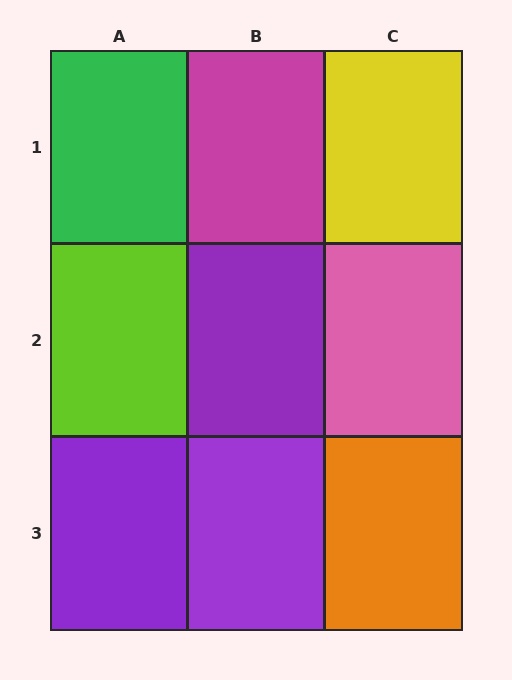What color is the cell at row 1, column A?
Green.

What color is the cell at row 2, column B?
Purple.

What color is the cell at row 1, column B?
Magenta.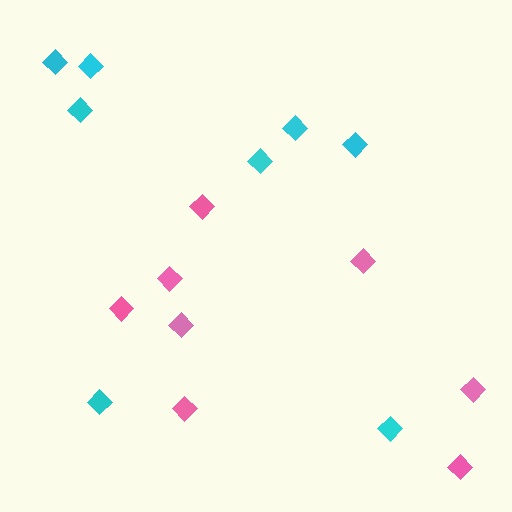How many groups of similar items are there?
There are 2 groups: one group of pink diamonds (8) and one group of cyan diamonds (8).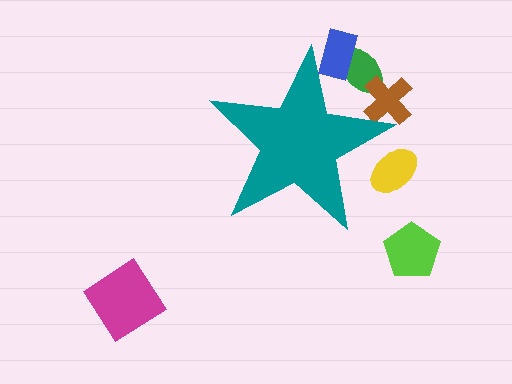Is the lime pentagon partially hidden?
No, the lime pentagon is fully visible.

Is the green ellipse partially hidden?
Yes, the green ellipse is partially hidden behind the teal star.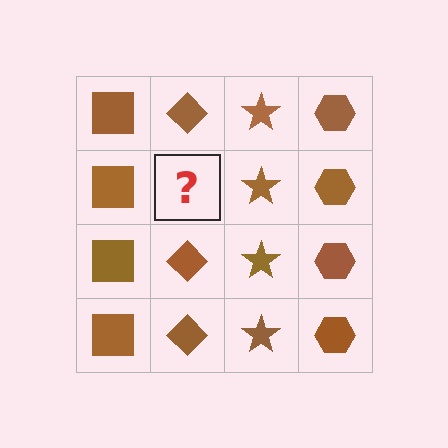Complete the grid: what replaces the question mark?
The question mark should be replaced with a brown diamond.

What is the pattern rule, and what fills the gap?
The rule is that each column has a consistent shape. The gap should be filled with a brown diamond.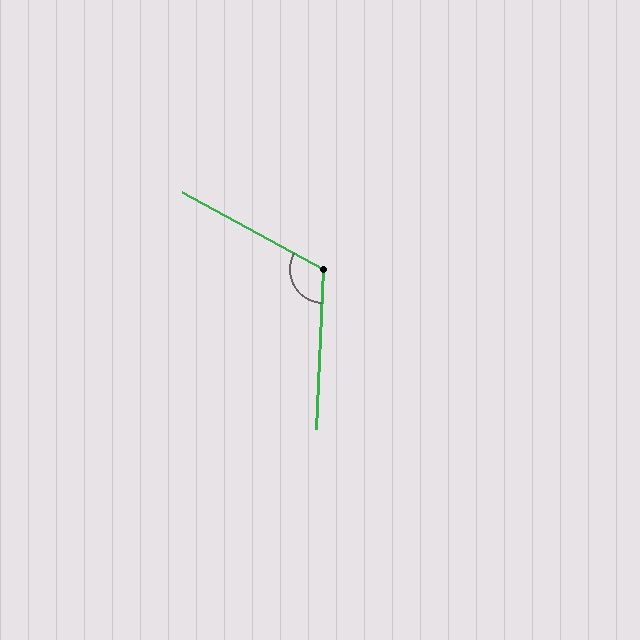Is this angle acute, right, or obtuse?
It is obtuse.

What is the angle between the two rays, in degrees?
Approximately 116 degrees.